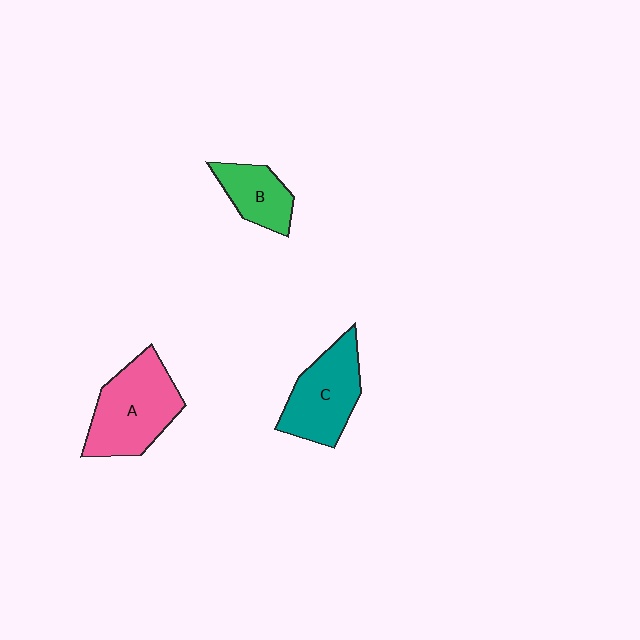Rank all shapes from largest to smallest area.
From largest to smallest: A (pink), C (teal), B (green).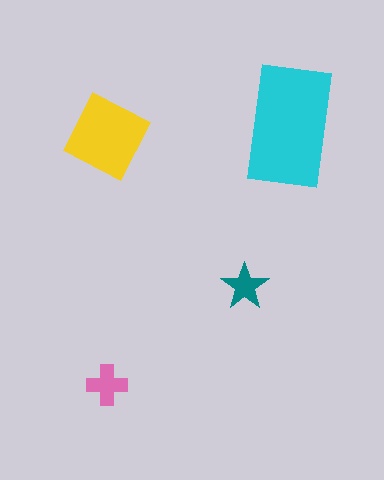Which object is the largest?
The cyan rectangle.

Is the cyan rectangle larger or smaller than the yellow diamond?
Larger.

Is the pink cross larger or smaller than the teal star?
Larger.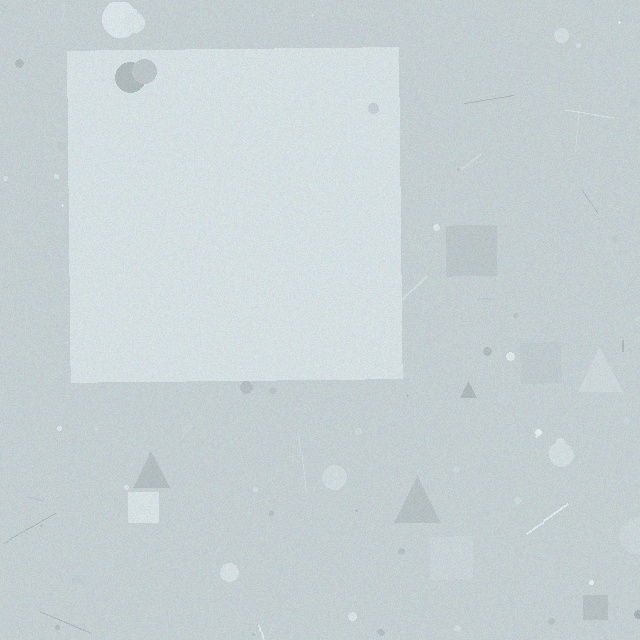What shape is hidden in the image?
A square is hidden in the image.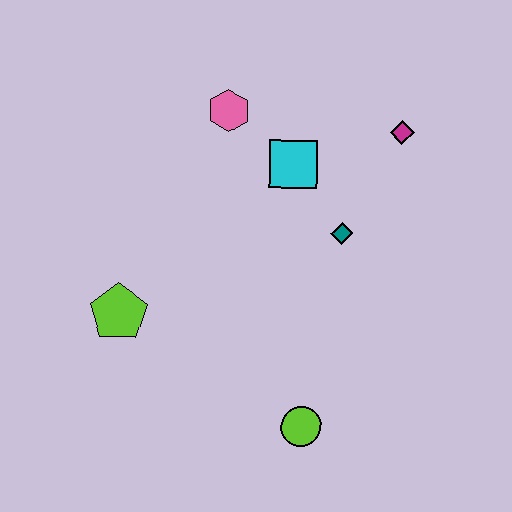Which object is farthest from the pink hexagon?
The lime circle is farthest from the pink hexagon.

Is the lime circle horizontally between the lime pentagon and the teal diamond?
Yes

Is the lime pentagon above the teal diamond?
No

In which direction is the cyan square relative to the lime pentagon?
The cyan square is to the right of the lime pentagon.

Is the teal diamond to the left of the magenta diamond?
Yes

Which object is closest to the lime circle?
The teal diamond is closest to the lime circle.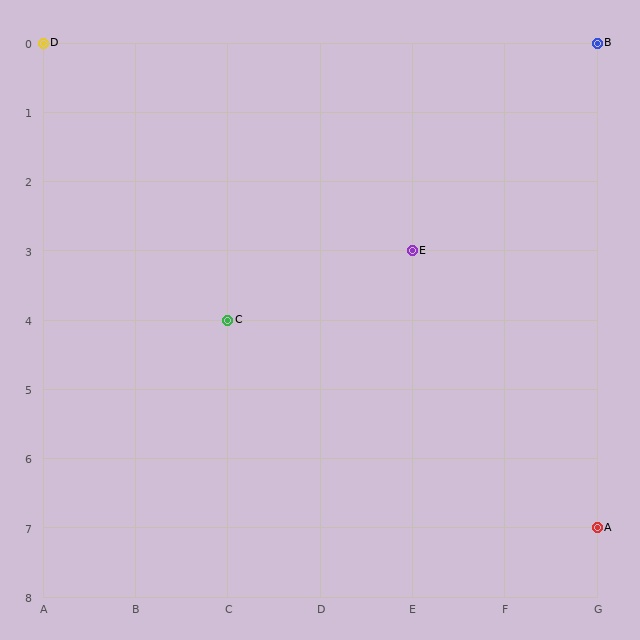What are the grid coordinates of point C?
Point C is at grid coordinates (C, 4).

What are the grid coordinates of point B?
Point B is at grid coordinates (G, 0).